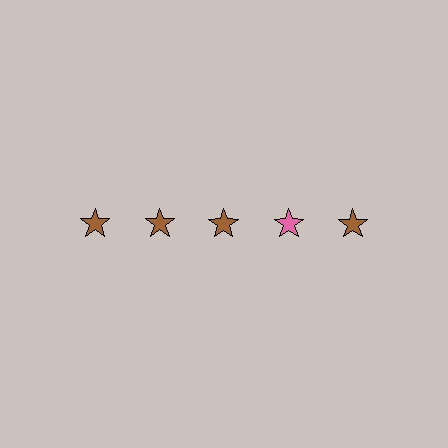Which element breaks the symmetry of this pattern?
The pink star in the top row, second from right column breaks the symmetry. All other shapes are brown stars.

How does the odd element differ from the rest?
It has a different color: pink instead of brown.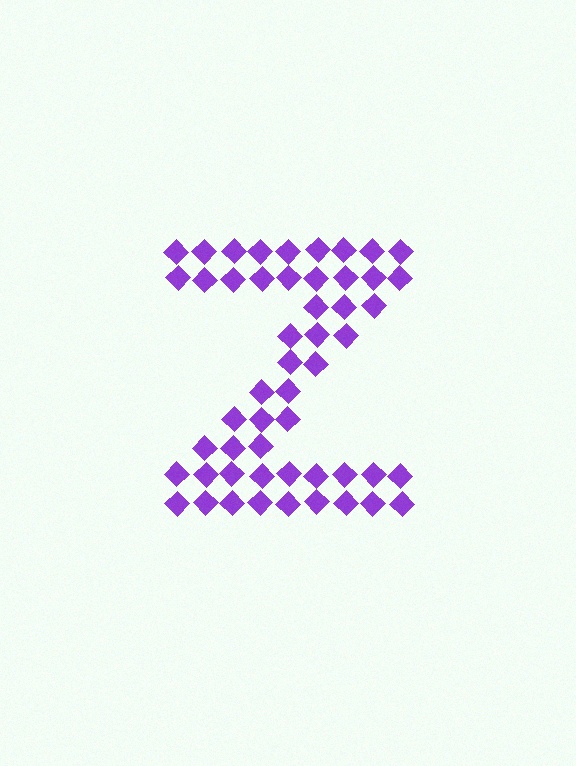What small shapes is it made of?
It is made of small diamonds.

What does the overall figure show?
The overall figure shows the letter Z.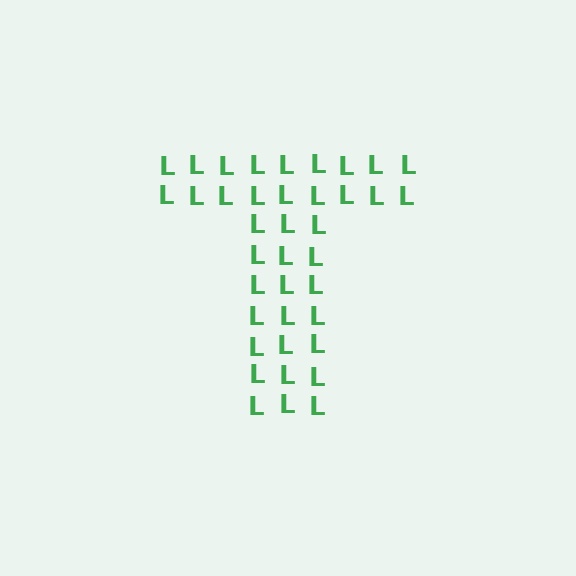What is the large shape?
The large shape is the letter T.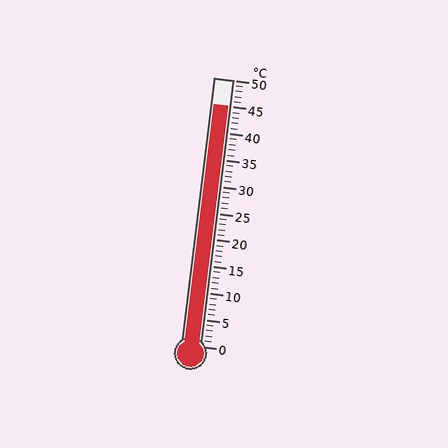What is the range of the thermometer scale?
The thermometer scale ranges from 0°C to 50°C.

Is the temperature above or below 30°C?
The temperature is above 30°C.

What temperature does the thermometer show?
The thermometer shows approximately 45°C.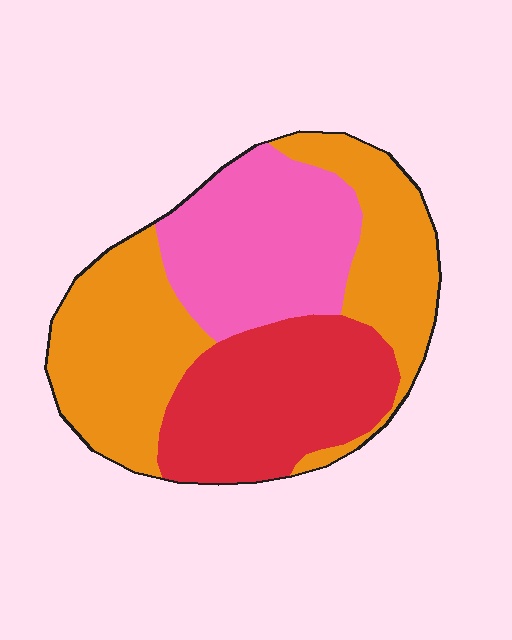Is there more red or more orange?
Orange.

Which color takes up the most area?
Orange, at roughly 45%.